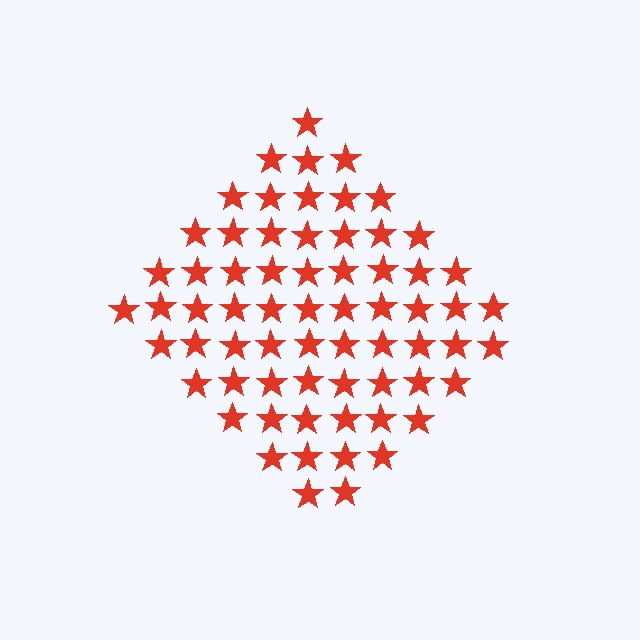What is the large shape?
The large shape is a diamond.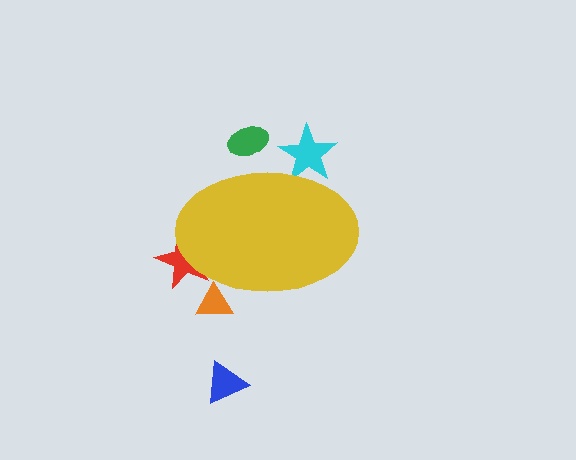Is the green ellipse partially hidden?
Yes, the green ellipse is partially hidden behind the yellow ellipse.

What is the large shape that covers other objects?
A yellow ellipse.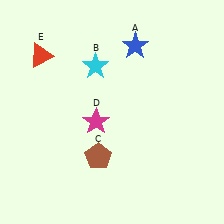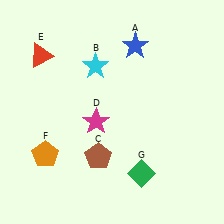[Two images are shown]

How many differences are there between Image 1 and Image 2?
There are 2 differences between the two images.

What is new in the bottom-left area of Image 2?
An orange pentagon (F) was added in the bottom-left area of Image 2.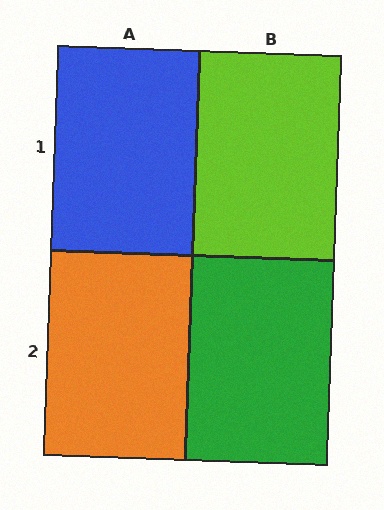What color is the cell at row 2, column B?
Green.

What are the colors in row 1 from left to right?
Blue, lime.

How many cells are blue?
1 cell is blue.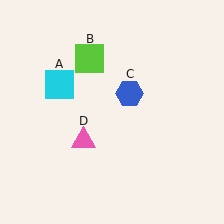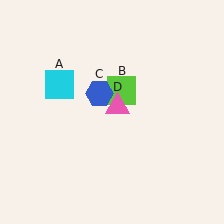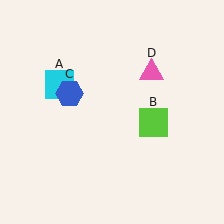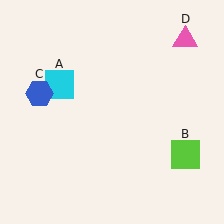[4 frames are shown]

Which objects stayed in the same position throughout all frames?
Cyan square (object A) remained stationary.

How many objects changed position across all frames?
3 objects changed position: lime square (object B), blue hexagon (object C), pink triangle (object D).